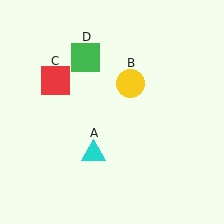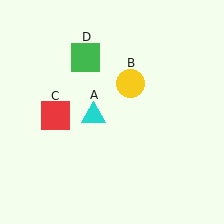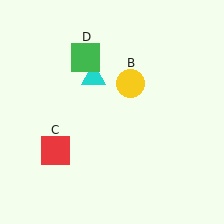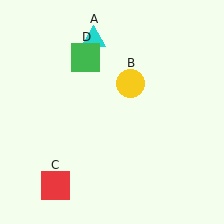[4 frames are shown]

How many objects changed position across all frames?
2 objects changed position: cyan triangle (object A), red square (object C).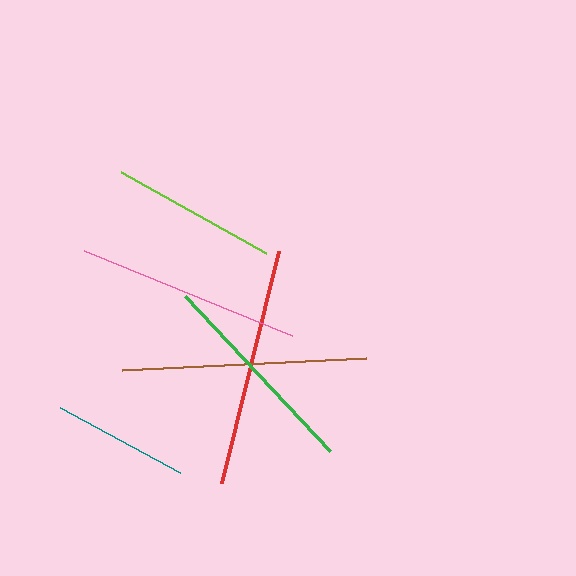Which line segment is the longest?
The brown line is the longest at approximately 243 pixels.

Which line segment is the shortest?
The teal line is the shortest at approximately 136 pixels.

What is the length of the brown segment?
The brown segment is approximately 243 pixels long.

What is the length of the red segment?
The red segment is approximately 239 pixels long.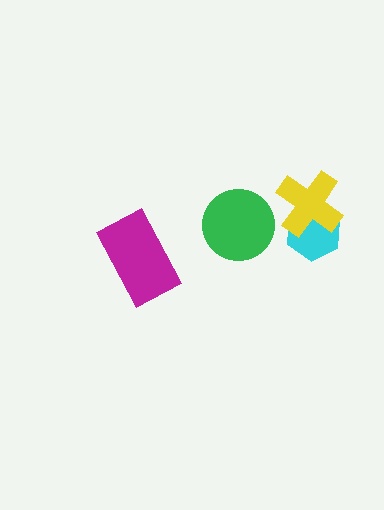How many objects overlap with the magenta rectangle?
0 objects overlap with the magenta rectangle.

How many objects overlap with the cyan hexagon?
1 object overlaps with the cyan hexagon.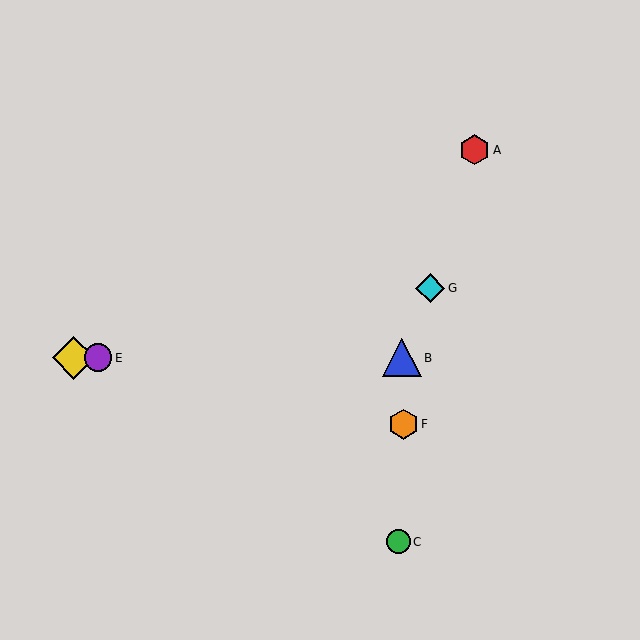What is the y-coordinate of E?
Object E is at y≈358.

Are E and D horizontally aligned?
Yes, both are at y≈358.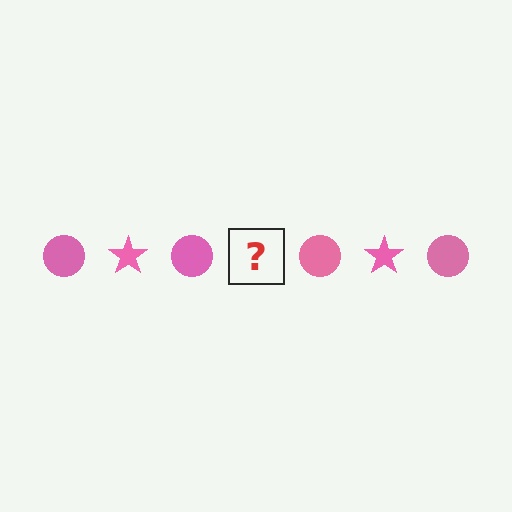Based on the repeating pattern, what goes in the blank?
The blank should be a pink star.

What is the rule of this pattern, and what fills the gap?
The rule is that the pattern cycles through circle, star shapes in pink. The gap should be filled with a pink star.